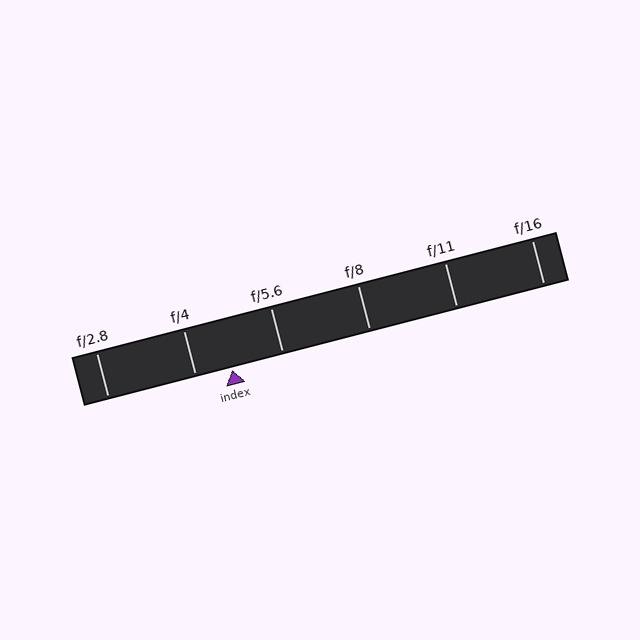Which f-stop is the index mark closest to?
The index mark is closest to f/4.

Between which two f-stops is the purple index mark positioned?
The index mark is between f/4 and f/5.6.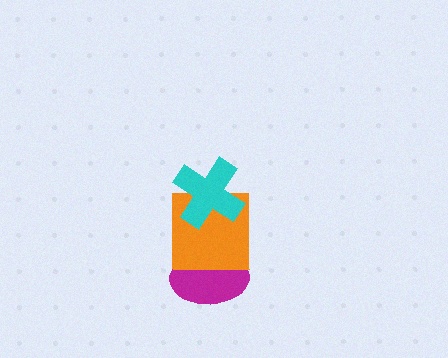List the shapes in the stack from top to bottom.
From top to bottom: the cyan cross, the orange square, the magenta ellipse.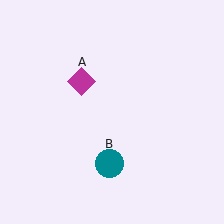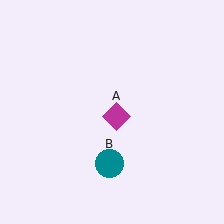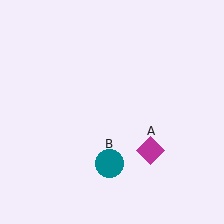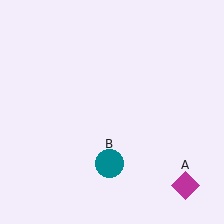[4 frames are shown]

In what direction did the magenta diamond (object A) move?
The magenta diamond (object A) moved down and to the right.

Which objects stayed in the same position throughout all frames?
Teal circle (object B) remained stationary.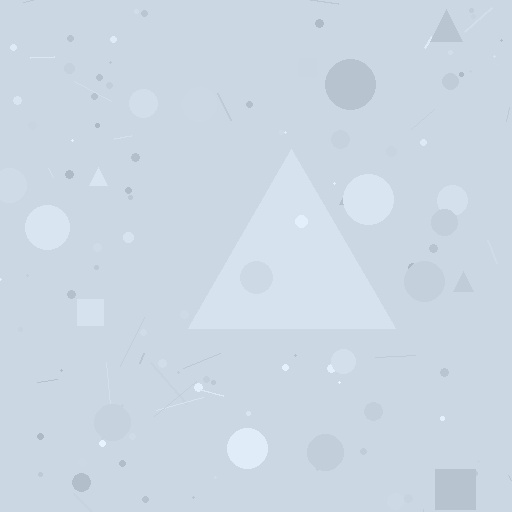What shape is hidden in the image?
A triangle is hidden in the image.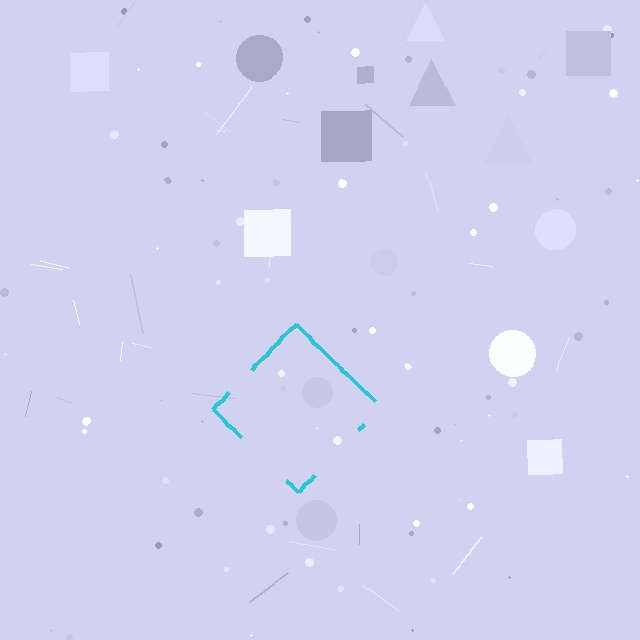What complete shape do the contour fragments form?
The contour fragments form a diamond.